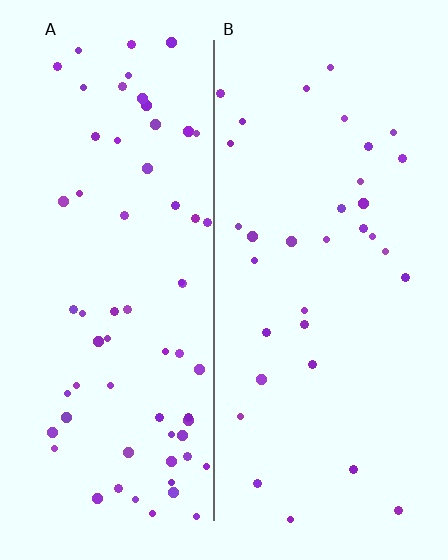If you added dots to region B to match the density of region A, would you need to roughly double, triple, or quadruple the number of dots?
Approximately double.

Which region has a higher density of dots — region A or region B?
A (the left).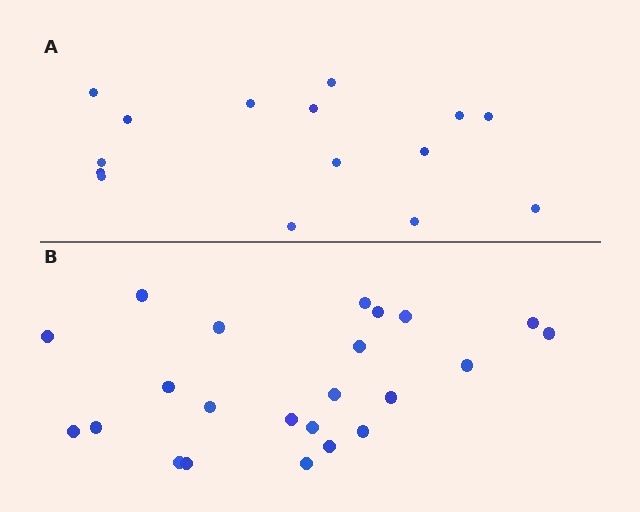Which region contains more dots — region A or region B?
Region B (the bottom region) has more dots.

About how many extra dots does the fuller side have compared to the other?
Region B has roughly 8 or so more dots than region A.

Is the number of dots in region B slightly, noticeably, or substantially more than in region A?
Region B has substantially more. The ratio is roughly 1.5 to 1.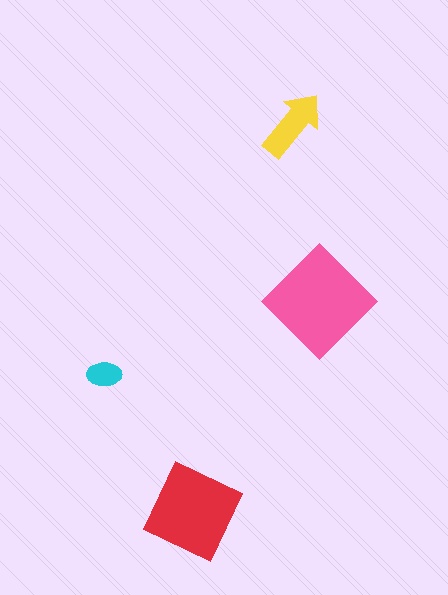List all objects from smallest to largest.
The cyan ellipse, the yellow arrow, the red square, the pink diamond.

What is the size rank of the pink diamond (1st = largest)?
1st.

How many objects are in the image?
There are 4 objects in the image.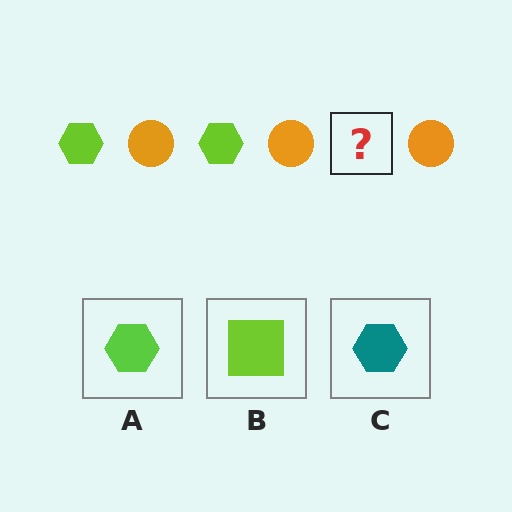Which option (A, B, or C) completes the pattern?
A.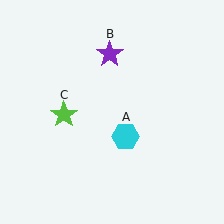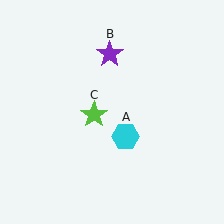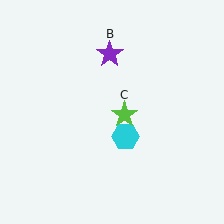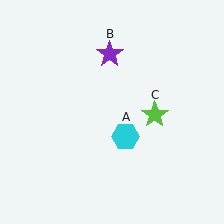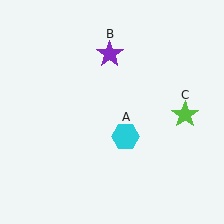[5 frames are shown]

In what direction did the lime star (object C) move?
The lime star (object C) moved right.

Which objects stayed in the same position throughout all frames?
Cyan hexagon (object A) and purple star (object B) remained stationary.